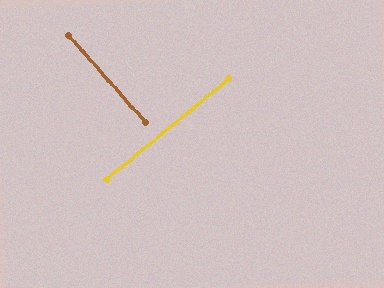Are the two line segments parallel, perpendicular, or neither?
Perpendicular — they meet at approximately 88°.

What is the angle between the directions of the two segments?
Approximately 88 degrees.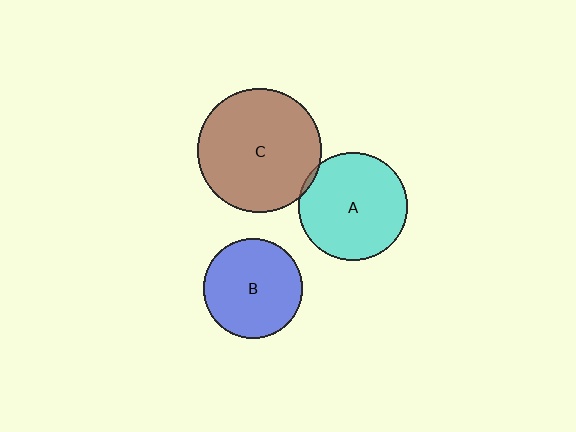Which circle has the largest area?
Circle C (brown).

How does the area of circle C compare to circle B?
Approximately 1.6 times.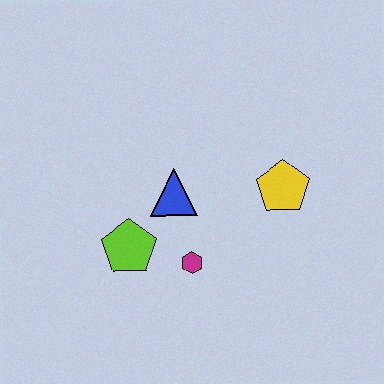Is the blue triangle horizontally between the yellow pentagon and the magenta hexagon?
No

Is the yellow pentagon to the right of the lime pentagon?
Yes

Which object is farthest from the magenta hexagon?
The yellow pentagon is farthest from the magenta hexagon.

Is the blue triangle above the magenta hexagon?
Yes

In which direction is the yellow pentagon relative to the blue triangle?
The yellow pentagon is to the right of the blue triangle.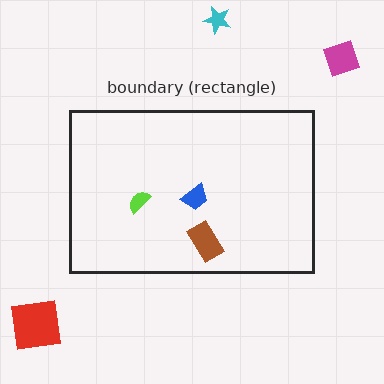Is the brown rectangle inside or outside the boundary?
Inside.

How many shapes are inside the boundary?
3 inside, 3 outside.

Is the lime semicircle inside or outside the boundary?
Inside.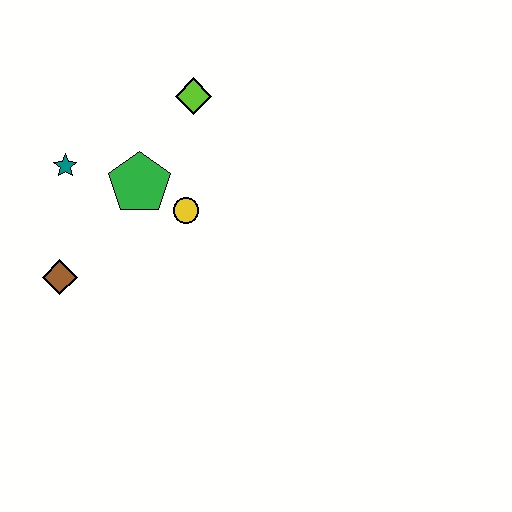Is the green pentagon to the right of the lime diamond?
No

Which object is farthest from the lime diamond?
The brown diamond is farthest from the lime diamond.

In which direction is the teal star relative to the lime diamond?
The teal star is to the left of the lime diamond.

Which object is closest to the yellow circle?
The green pentagon is closest to the yellow circle.